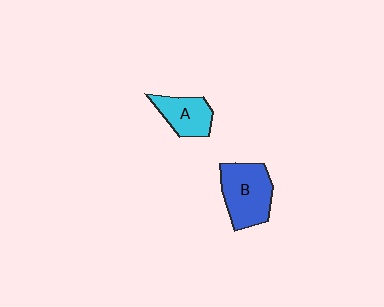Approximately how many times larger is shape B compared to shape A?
Approximately 1.5 times.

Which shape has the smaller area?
Shape A (cyan).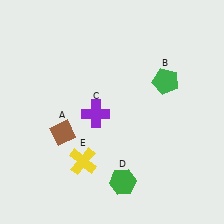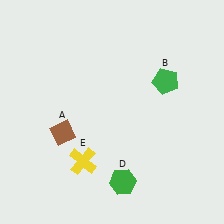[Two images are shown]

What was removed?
The purple cross (C) was removed in Image 2.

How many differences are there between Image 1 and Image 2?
There is 1 difference between the two images.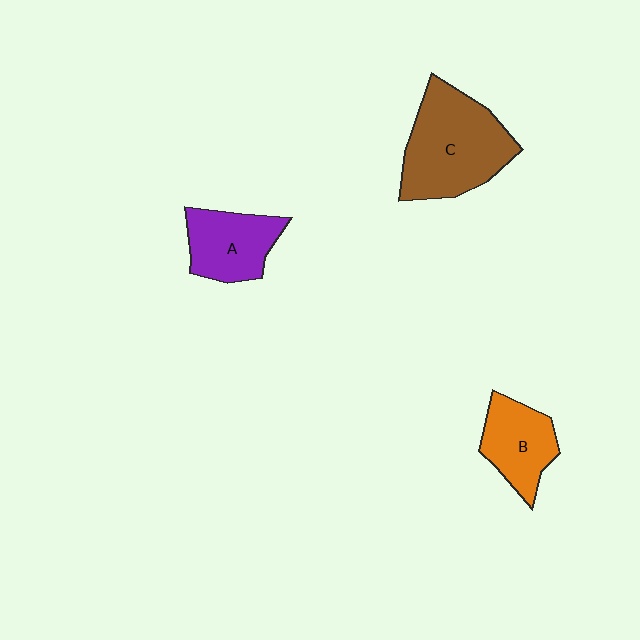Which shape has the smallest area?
Shape B (orange).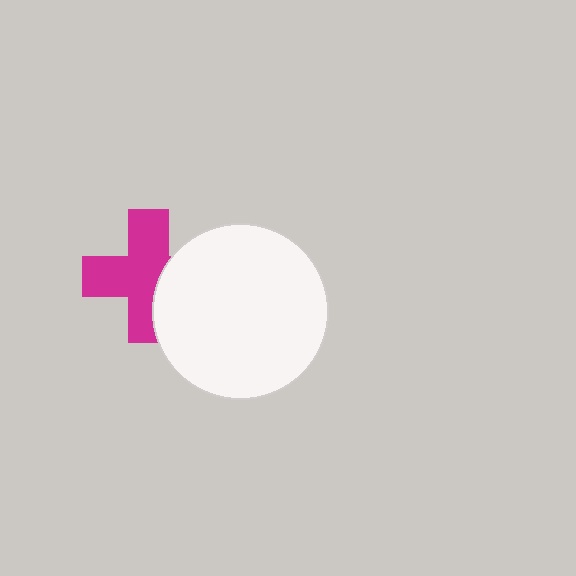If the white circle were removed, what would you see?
You would see the complete magenta cross.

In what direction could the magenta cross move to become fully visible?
The magenta cross could move left. That would shift it out from behind the white circle entirely.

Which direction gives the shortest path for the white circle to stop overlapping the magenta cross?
Moving right gives the shortest separation.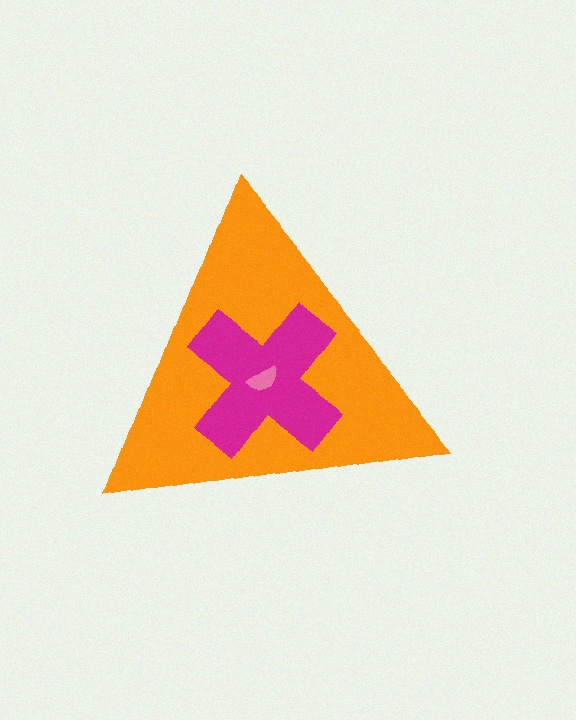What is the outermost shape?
The orange triangle.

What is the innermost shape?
The pink semicircle.